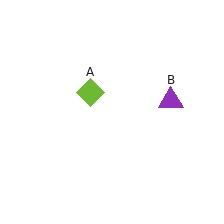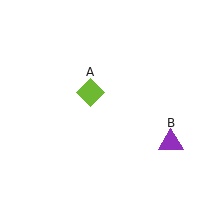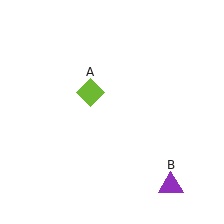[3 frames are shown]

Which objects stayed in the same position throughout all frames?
Lime diamond (object A) remained stationary.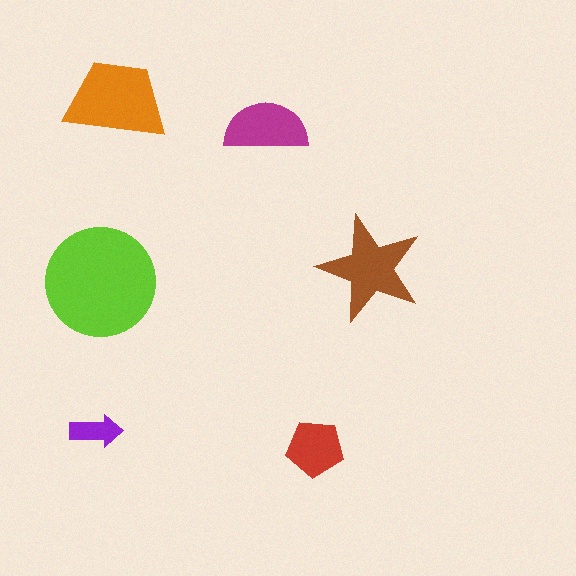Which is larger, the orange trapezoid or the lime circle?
The lime circle.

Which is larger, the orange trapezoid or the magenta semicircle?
The orange trapezoid.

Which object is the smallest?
The purple arrow.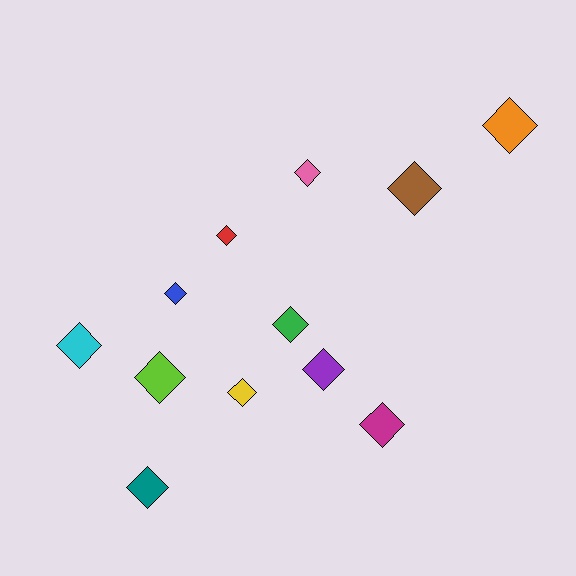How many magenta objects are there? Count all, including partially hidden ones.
There is 1 magenta object.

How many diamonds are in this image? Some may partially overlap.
There are 12 diamonds.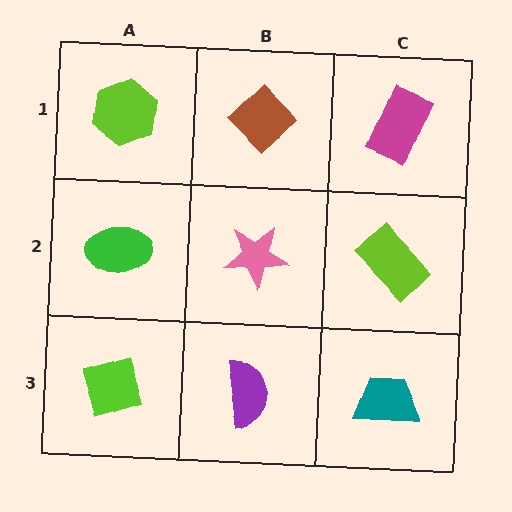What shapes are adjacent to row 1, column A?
A green ellipse (row 2, column A), a brown diamond (row 1, column B).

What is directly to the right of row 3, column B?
A teal trapezoid.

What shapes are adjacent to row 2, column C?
A magenta rectangle (row 1, column C), a teal trapezoid (row 3, column C), a pink star (row 2, column B).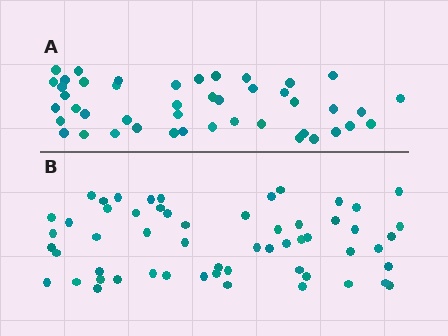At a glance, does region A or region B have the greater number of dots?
Region B (the bottom region) has more dots.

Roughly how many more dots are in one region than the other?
Region B has roughly 12 or so more dots than region A.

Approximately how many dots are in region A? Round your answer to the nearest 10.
About 40 dots. (The exact count is 45, which rounds to 40.)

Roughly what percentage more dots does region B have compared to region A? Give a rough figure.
About 25% more.